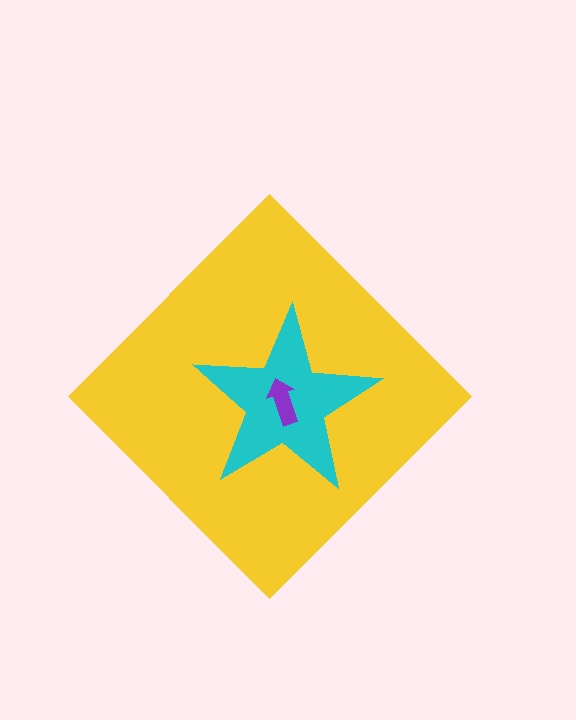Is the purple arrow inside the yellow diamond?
Yes.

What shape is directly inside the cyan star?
The purple arrow.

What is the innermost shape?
The purple arrow.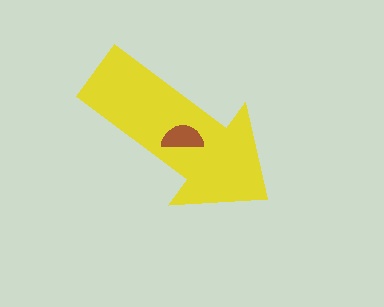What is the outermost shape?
The yellow arrow.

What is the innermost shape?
The brown semicircle.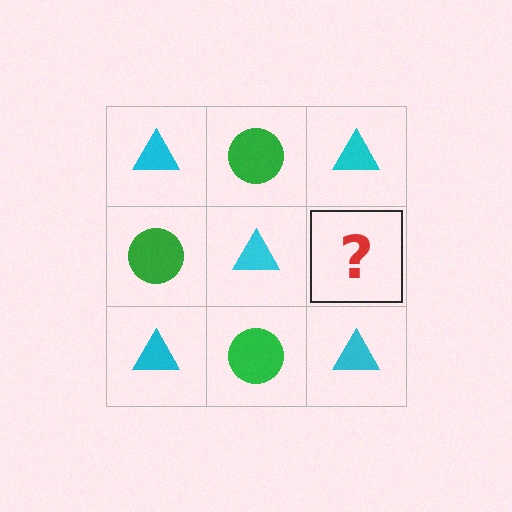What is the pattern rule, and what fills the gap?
The rule is that it alternates cyan triangle and green circle in a checkerboard pattern. The gap should be filled with a green circle.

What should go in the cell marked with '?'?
The missing cell should contain a green circle.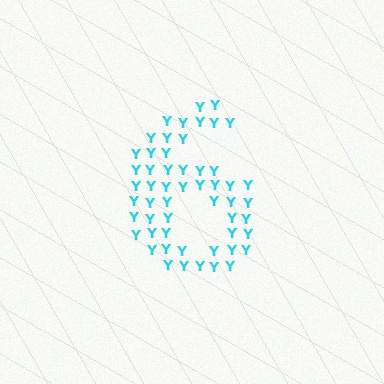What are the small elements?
The small elements are letter Y's.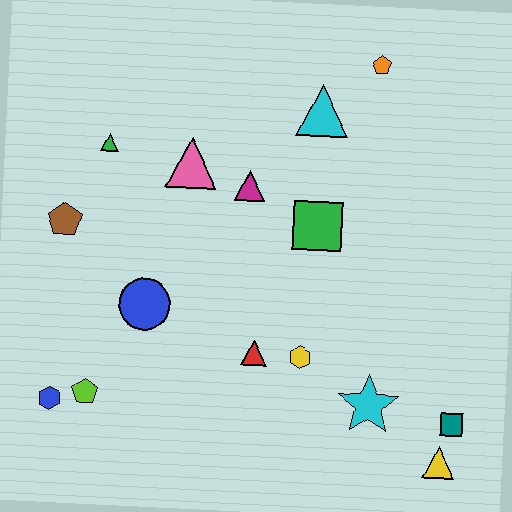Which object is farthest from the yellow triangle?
The green triangle is farthest from the yellow triangle.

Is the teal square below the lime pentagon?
Yes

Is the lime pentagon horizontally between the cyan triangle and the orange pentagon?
No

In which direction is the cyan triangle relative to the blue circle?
The cyan triangle is above the blue circle.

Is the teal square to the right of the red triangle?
Yes